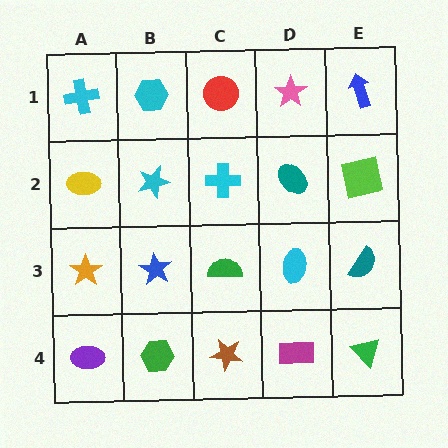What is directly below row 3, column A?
A purple ellipse.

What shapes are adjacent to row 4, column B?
A blue star (row 3, column B), a purple ellipse (row 4, column A), a brown star (row 4, column C).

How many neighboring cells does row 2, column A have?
3.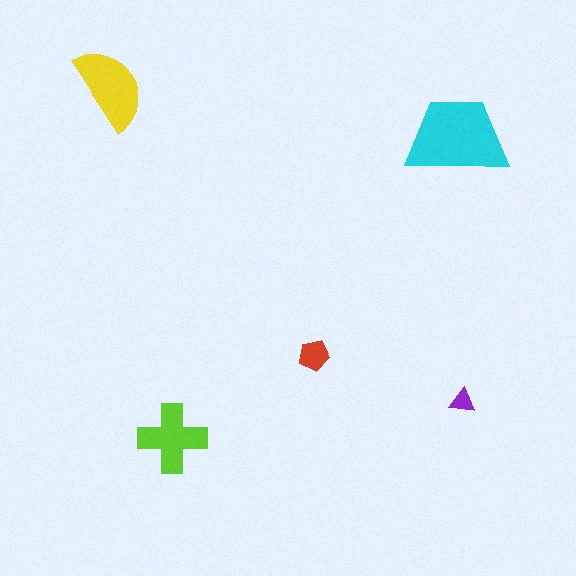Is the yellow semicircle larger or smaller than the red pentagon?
Larger.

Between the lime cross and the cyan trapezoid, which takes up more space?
The cyan trapezoid.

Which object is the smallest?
The purple triangle.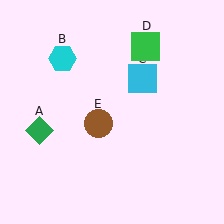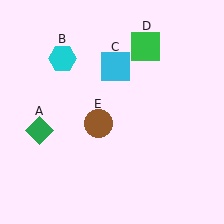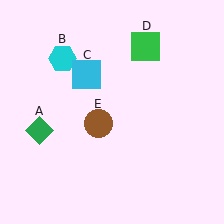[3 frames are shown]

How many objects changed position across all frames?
1 object changed position: cyan square (object C).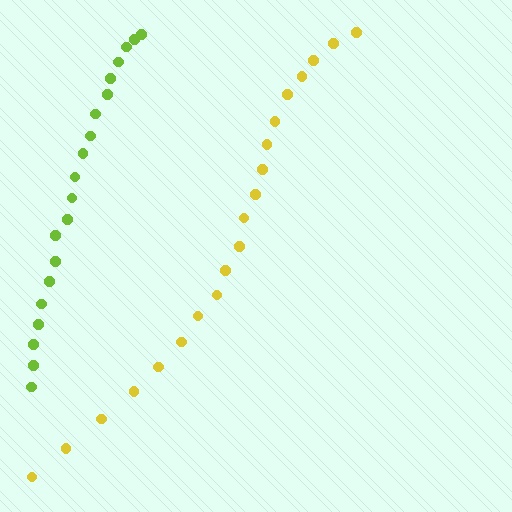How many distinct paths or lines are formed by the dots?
There are 2 distinct paths.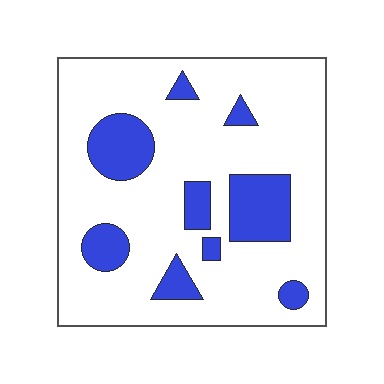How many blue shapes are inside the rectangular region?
9.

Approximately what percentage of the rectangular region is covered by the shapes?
Approximately 20%.